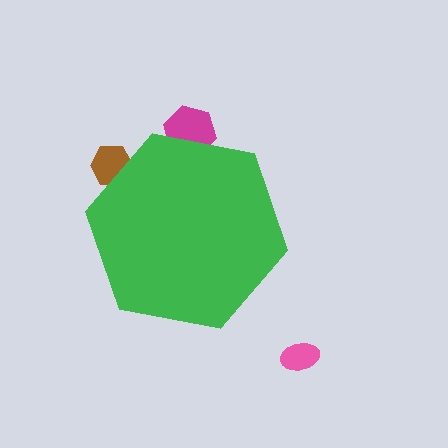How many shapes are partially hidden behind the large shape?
2 shapes are partially hidden.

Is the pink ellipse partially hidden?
No, the pink ellipse is fully visible.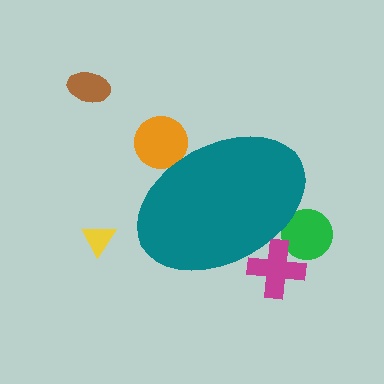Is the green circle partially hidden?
Yes, the green circle is partially hidden behind the teal ellipse.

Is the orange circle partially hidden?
Yes, the orange circle is partially hidden behind the teal ellipse.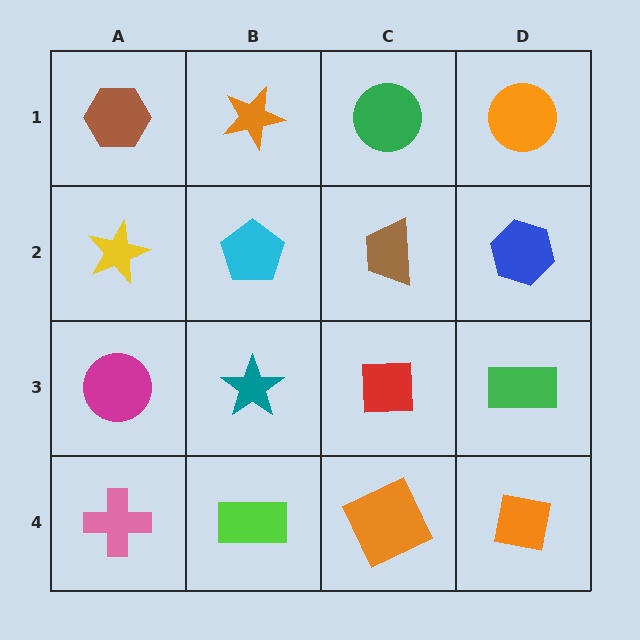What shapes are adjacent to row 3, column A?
A yellow star (row 2, column A), a pink cross (row 4, column A), a teal star (row 3, column B).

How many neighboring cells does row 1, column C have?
3.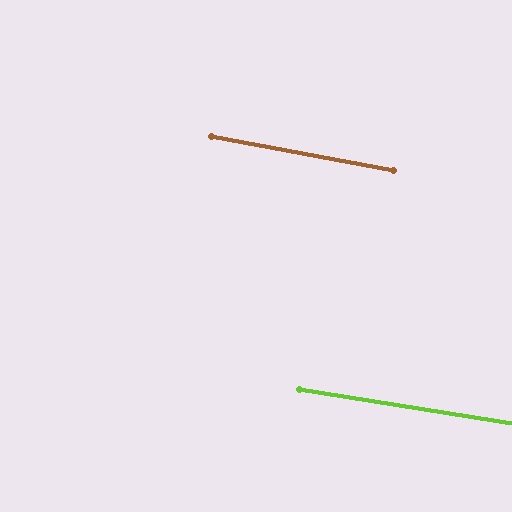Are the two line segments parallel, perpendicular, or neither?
Parallel — their directions differ by only 1.6°.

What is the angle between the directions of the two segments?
Approximately 2 degrees.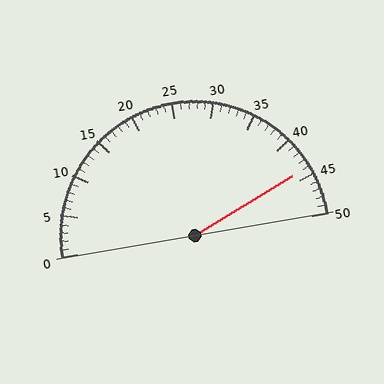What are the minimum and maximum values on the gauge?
The gauge ranges from 0 to 50.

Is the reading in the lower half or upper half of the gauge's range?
The reading is in the upper half of the range (0 to 50).